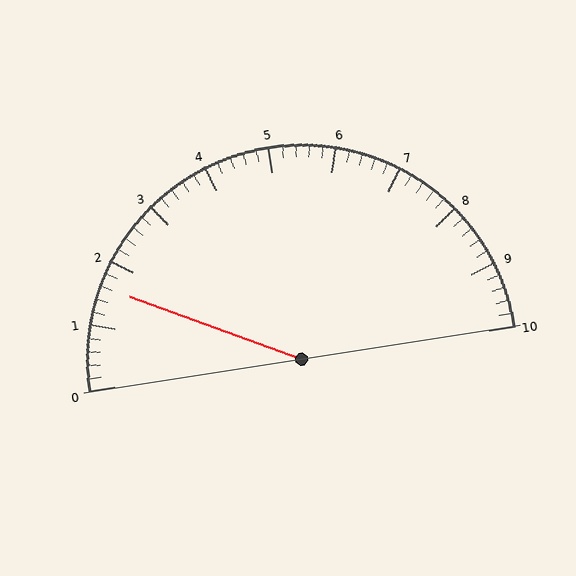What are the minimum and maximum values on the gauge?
The gauge ranges from 0 to 10.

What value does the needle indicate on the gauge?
The needle indicates approximately 1.6.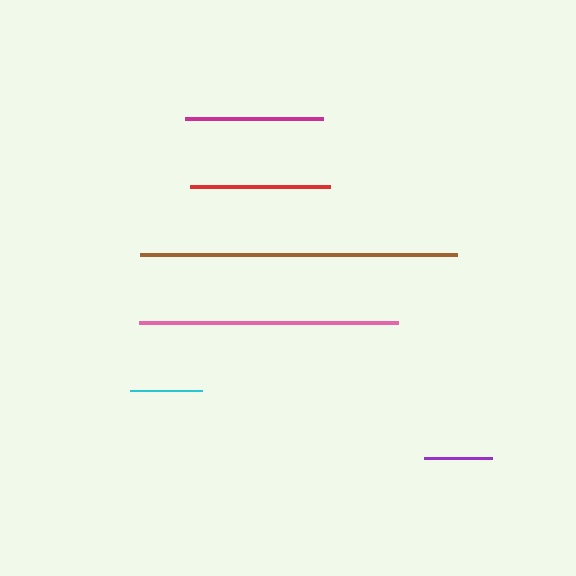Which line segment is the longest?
The brown line is the longest at approximately 317 pixels.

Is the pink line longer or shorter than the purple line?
The pink line is longer than the purple line.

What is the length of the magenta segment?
The magenta segment is approximately 138 pixels long.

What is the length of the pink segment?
The pink segment is approximately 259 pixels long.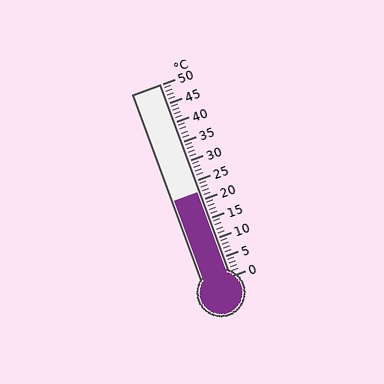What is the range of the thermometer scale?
The thermometer scale ranges from 0°C to 50°C.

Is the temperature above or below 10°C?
The temperature is above 10°C.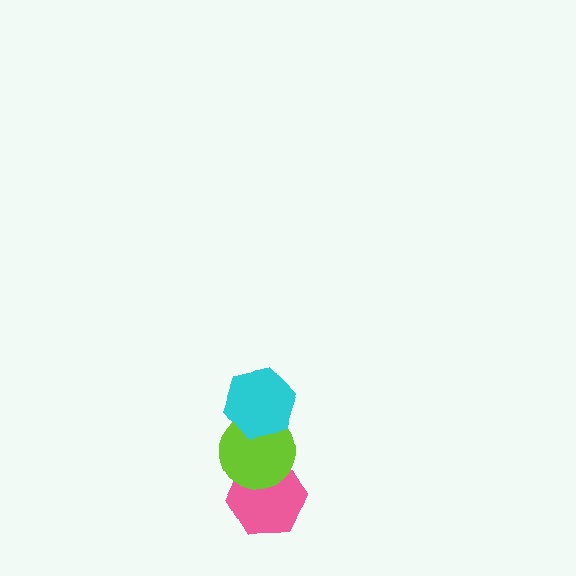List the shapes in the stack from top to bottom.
From top to bottom: the cyan hexagon, the lime circle, the pink hexagon.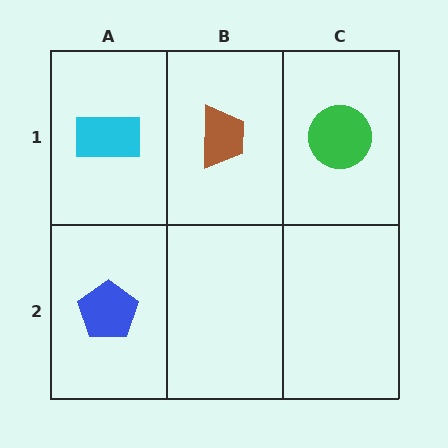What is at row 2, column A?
A blue pentagon.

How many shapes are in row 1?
3 shapes.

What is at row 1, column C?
A green circle.